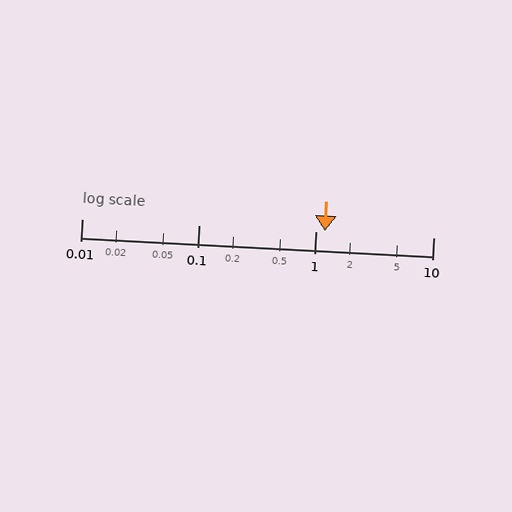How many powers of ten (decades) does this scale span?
The scale spans 3 decades, from 0.01 to 10.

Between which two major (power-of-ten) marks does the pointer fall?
The pointer is between 1 and 10.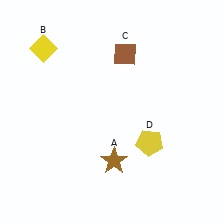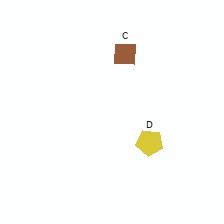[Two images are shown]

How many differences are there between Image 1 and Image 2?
There are 2 differences between the two images.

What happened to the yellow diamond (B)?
The yellow diamond (B) was removed in Image 2. It was in the top-left area of Image 1.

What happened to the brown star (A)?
The brown star (A) was removed in Image 2. It was in the bottom-right area of Image 1.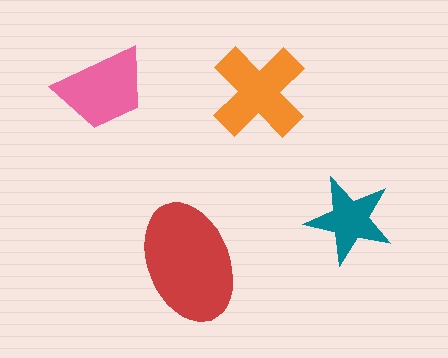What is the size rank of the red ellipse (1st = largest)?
1st.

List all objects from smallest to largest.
The teal star, the pink trapezoid, the orange cross, the red ellipse.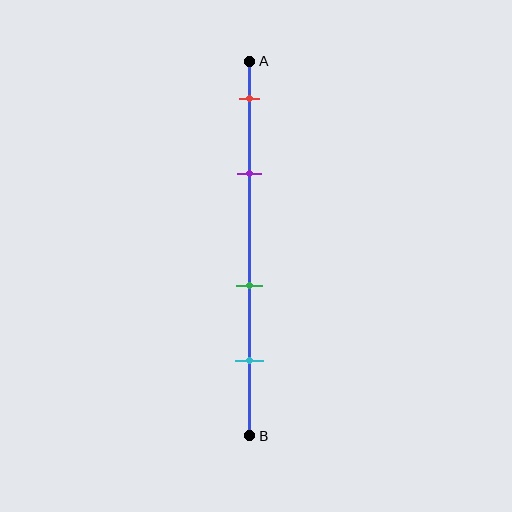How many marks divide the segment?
There are 4 marks dividing the segment.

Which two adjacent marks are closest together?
The red and purple marks are the closest adjacent pair.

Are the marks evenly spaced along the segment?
No, the marks are not evenly spaced.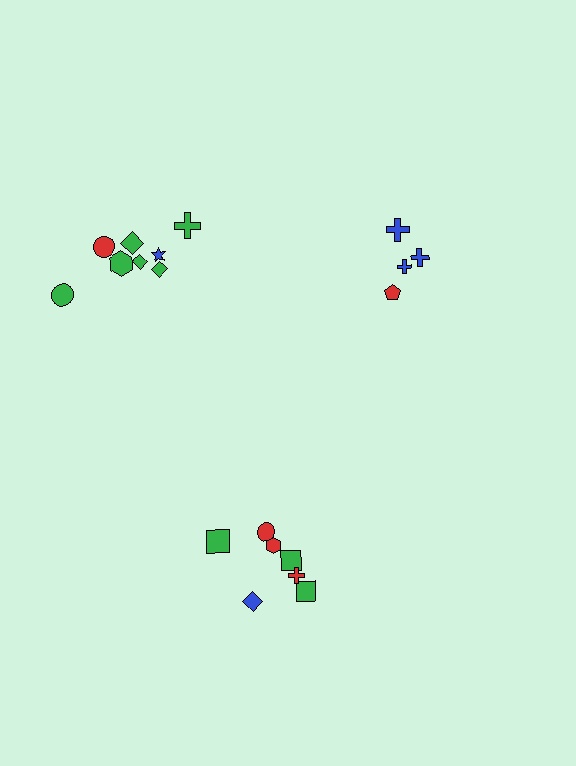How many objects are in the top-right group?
There are 4 objects.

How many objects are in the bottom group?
There are 7 objects.